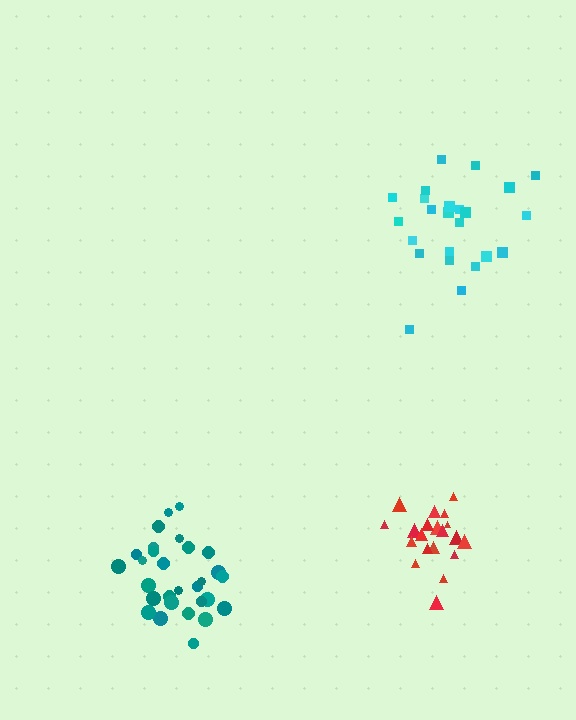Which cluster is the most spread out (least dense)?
Cyan.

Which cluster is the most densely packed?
Red.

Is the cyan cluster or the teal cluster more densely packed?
Teal.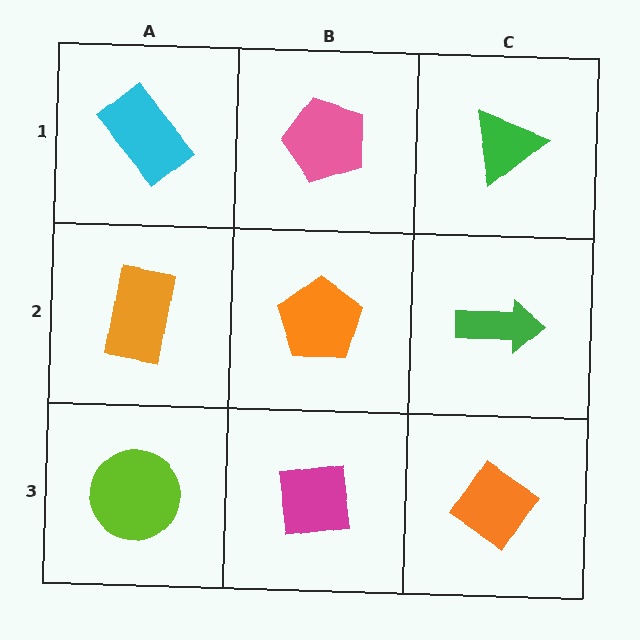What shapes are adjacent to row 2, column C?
A green triangle (row 1, column C), an orange diamond (row 3, column C), an orange pentagon (row 2, column B).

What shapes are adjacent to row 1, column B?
An orange pentagon (row 2, column B), a cyan rectangle (row 1, column A), a green triangle (row 1, column C).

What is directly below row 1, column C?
A green arrow.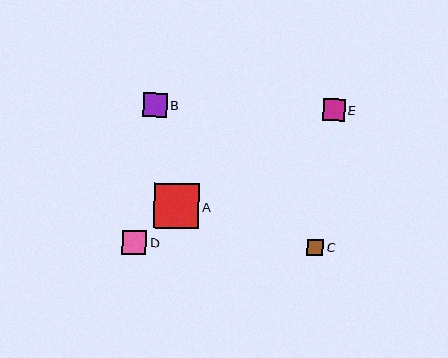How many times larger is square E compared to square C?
Square E is approximately 1.4 times the size of square C.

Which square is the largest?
Square A is the largest with a size of approximately 45 pixels.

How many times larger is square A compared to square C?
Square A is approximately 2.8 times the size of square C.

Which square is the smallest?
Square C is the smallest with a size of approximately 16 pixels.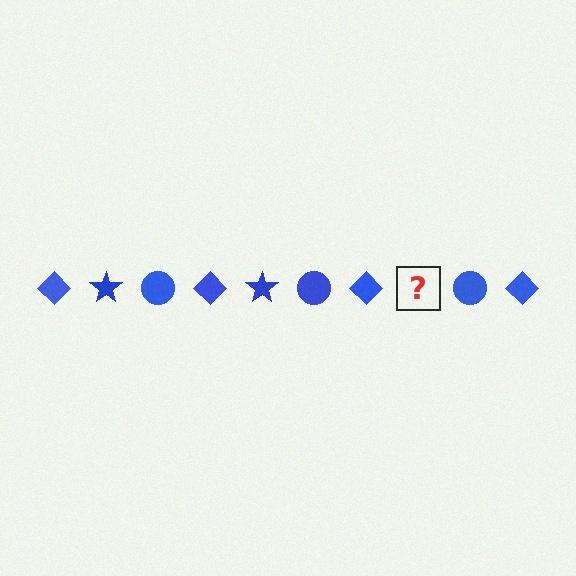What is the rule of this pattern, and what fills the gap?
The rule is that the pattern cycles through diamond, star, circle shapes in blue. The gap should be filled with a blue star.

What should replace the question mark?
The question mark should be replaced with a blue star.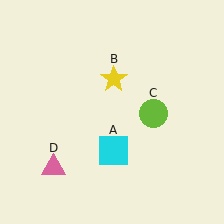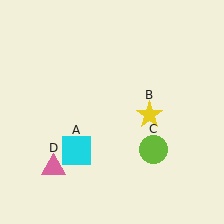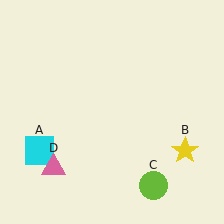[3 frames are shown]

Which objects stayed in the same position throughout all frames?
Pink triangle (object D) remained stationary.